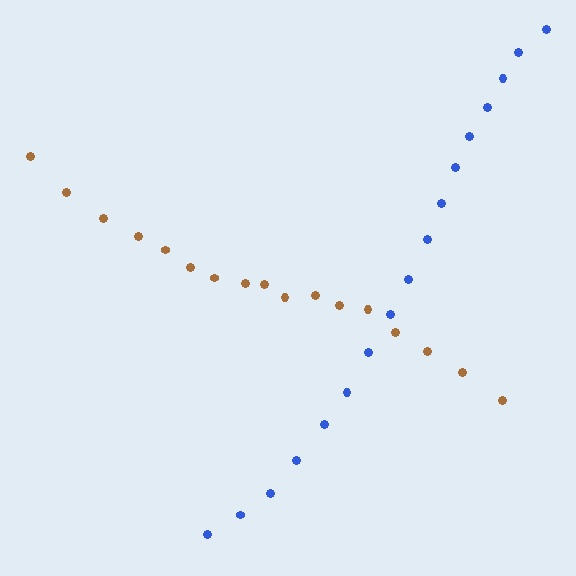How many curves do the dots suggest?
There are 2 distinct paths.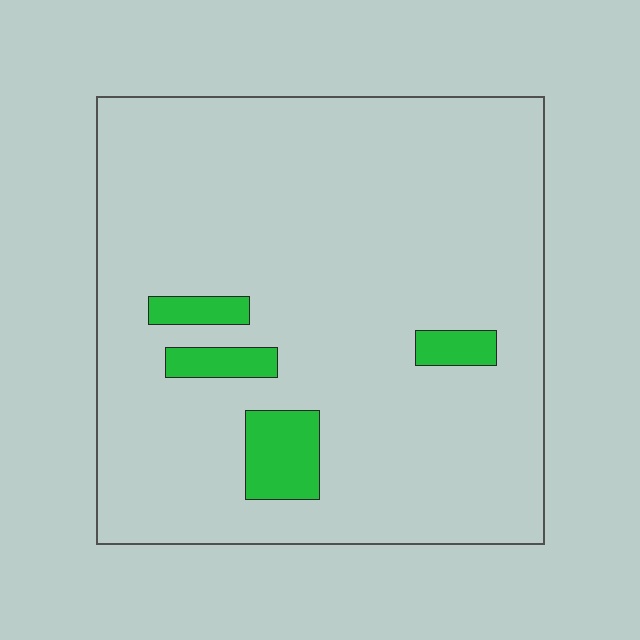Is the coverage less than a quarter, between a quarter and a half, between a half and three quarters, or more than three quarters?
Less than a quarter.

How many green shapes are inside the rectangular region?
4.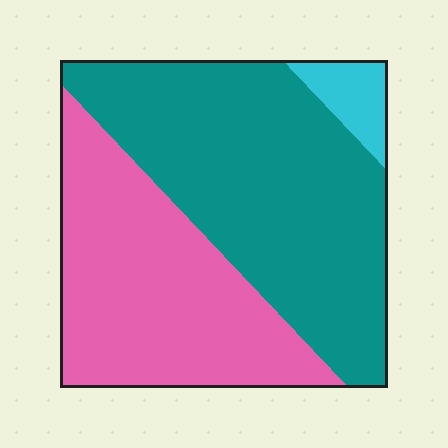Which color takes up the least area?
Cyan, at roughly 5%.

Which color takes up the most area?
Teal, at roughly 55%.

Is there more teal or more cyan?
Teal.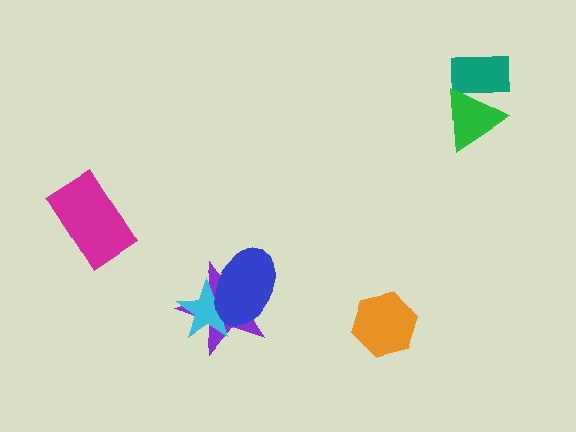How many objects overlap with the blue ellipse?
2 objects overlap with the blue ellipse.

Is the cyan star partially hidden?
Yes, it is partially covered by another shape.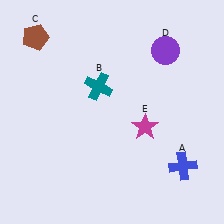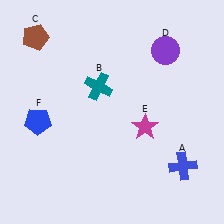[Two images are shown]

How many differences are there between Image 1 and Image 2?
There is 1 difference between the two images.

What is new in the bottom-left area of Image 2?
A blue pentagon (F) was added in the bottom-left area of Image 2.